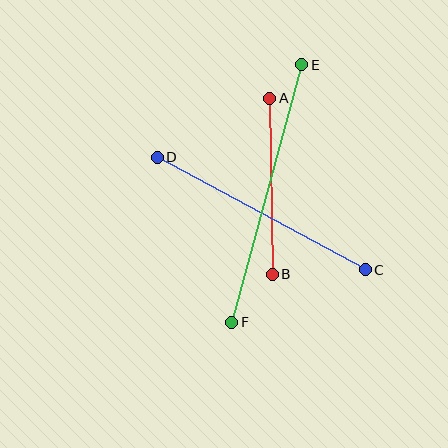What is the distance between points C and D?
The distance is approximately 236 pixels.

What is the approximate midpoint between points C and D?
The midpoint is at approximately (261, 213) pixels.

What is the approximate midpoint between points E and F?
The midpoint is at approximately (267, 193) pixels.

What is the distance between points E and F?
The distance is approximately 267 pixels.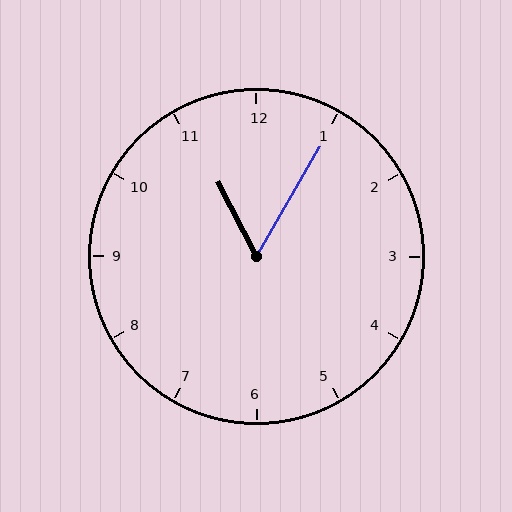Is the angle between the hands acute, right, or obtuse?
It is acute.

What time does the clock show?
11:05.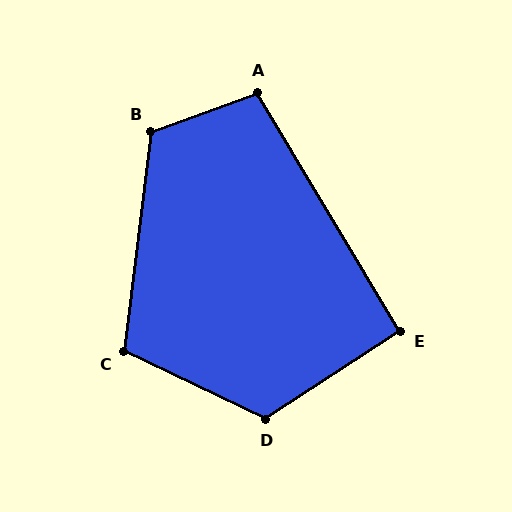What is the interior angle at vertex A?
Approximately 101 degrees (obtuse).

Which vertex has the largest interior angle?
D, at approximately 122 degrees.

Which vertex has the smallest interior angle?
E, at approximately 92 degrees.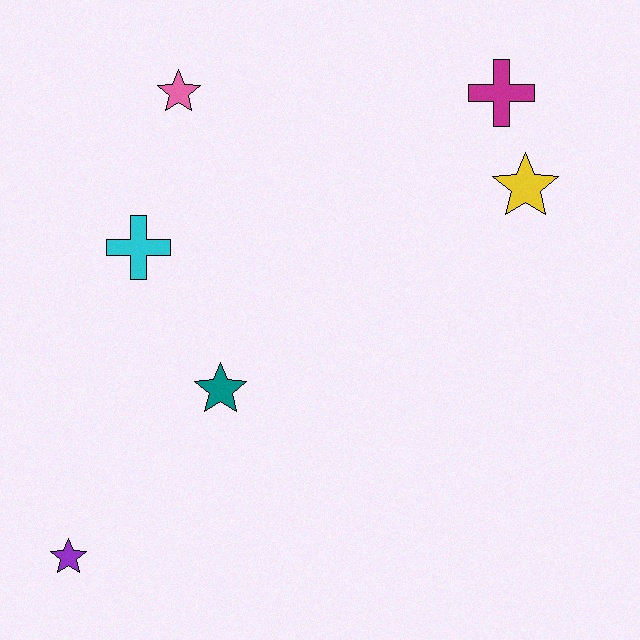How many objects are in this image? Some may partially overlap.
There are 6 objects.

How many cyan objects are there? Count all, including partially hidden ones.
There is 1 cyan object.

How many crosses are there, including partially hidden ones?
There are 2 crosses.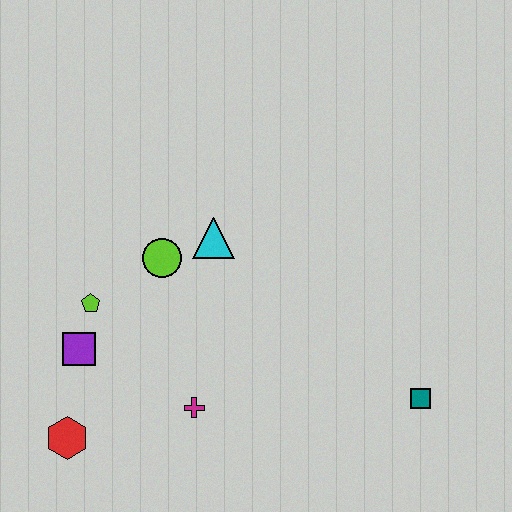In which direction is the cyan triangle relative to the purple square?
The cyan triangle is to the right of the purple square.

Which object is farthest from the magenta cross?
The teal square is farthest from the magenta cross.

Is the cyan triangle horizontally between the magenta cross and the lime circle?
No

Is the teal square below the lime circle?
Yes